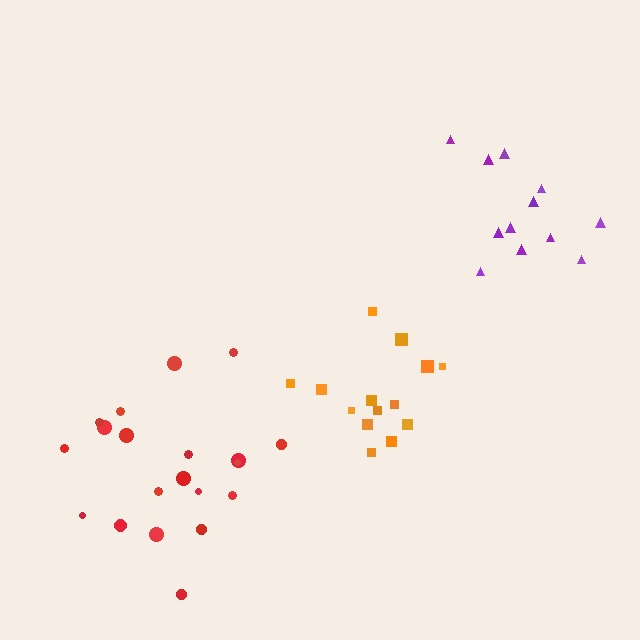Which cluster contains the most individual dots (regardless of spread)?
Red (20).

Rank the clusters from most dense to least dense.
red, orange, purple.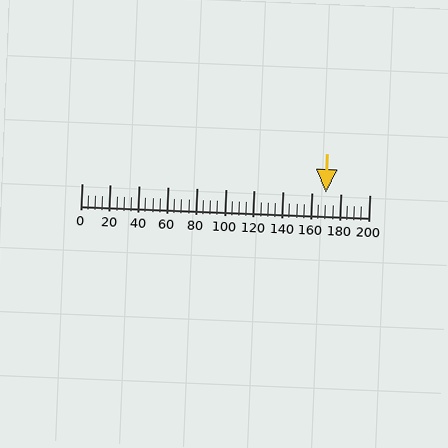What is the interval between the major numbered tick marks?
The major tick marks are spaced 20 units apart.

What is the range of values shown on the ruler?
The ruler shows values from 0 to 200.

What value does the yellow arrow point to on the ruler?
The yellow arrow points to approximately 170.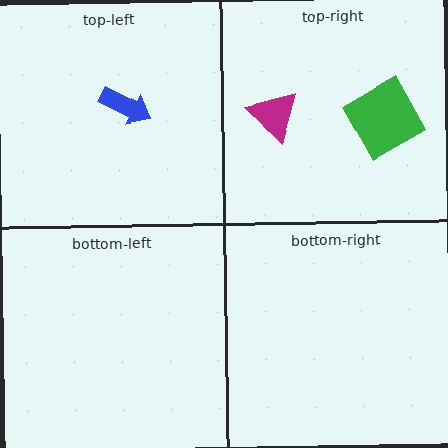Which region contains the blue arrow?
The top-left region.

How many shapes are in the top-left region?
1.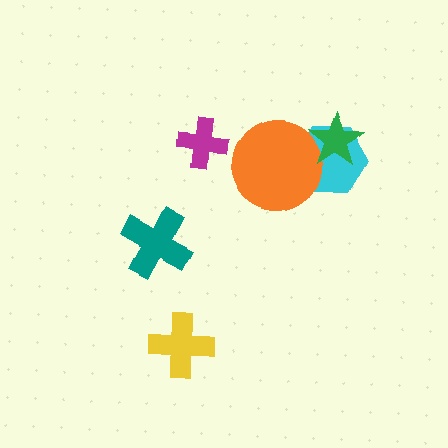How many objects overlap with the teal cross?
0 objects overlap with the teal cross.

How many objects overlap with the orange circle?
2 objects overlap with the orange circle.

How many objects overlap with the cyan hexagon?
2 objects overlap with the cyan hexagon.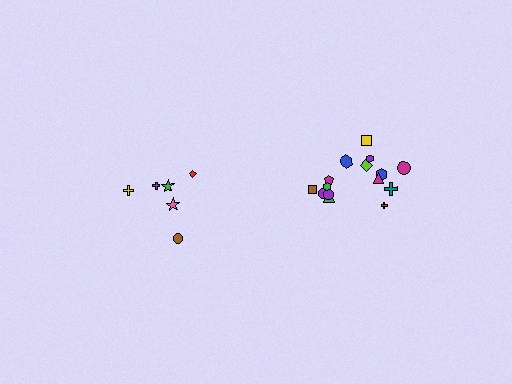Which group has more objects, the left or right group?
The right group.